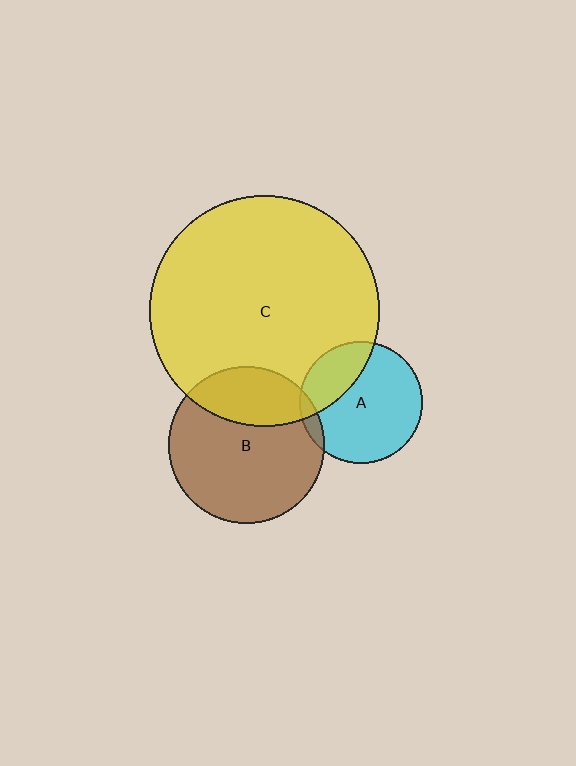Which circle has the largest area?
Circle C (yellow).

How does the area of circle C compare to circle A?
Approximately 3.6 times.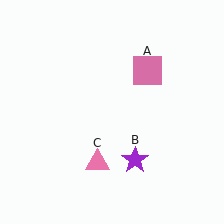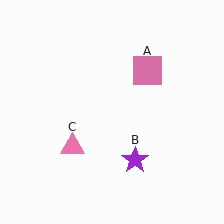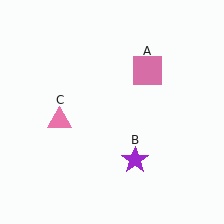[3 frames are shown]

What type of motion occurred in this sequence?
The pink triangle (object C) rotated clockwise around the center of the scene.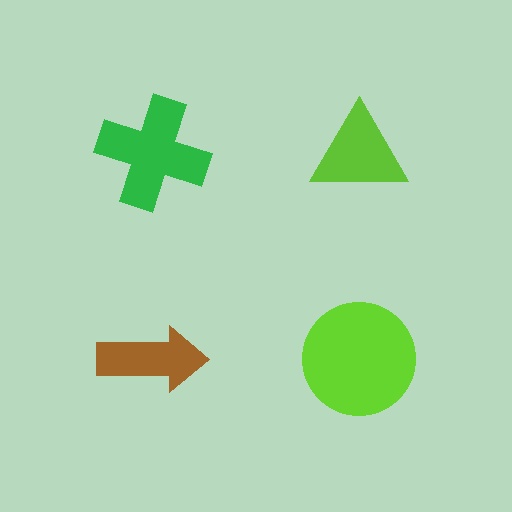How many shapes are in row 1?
2 shapes.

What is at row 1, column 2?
A lime triangle.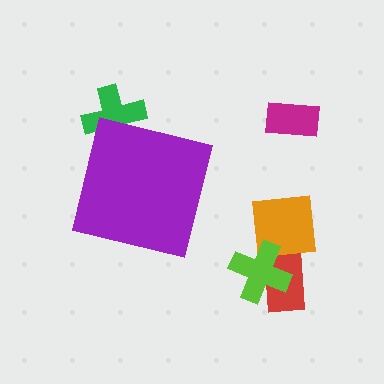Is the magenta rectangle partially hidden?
No, the magenta rectangle is fully visible.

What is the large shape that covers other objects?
A purple square.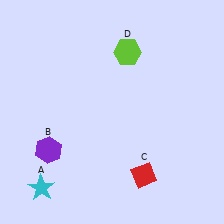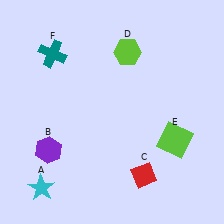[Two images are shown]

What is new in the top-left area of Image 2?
A teal cross (F) was added in the top-left area of Image 2.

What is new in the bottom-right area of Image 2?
A lime square (E) was added in the bottom-right area of Image 2.